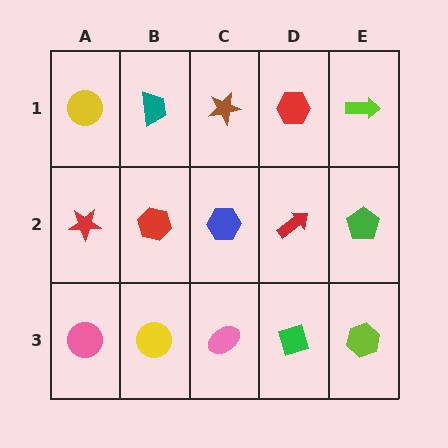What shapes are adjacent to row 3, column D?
A red arrow (row 2, column D), a pink ellipse (row 3, column C), a lime hexagon (row 3, column E).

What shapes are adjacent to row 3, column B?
A red hexagon (row 2, column B), a pink circle (row 3, column A), a pink ellipse (row 3, column C).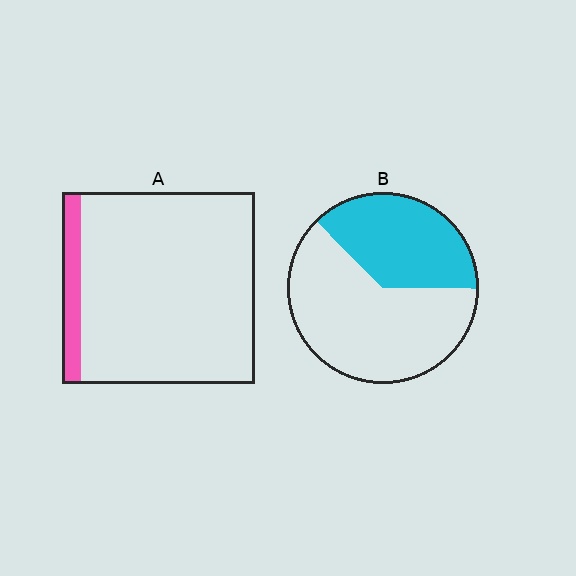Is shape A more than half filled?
No.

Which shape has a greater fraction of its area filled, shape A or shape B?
Shape B.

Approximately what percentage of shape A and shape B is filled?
A is approximately 10% and B is approximately 40%.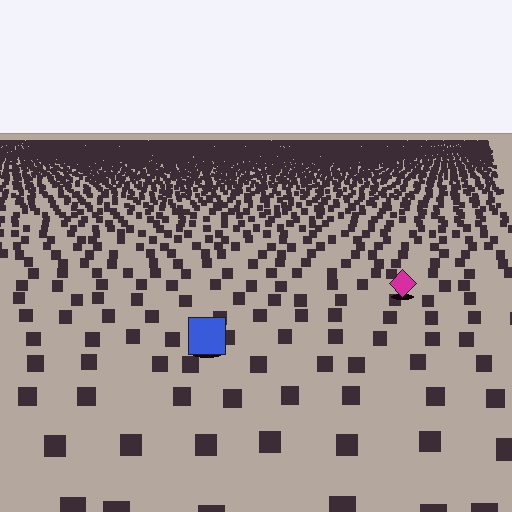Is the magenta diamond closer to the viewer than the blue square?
No. The blue square is closer — you can tell from the texture gradient: the ground texture is coarser near it.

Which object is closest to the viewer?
The blue square is closest. The texture marks near it are larger and more spread out.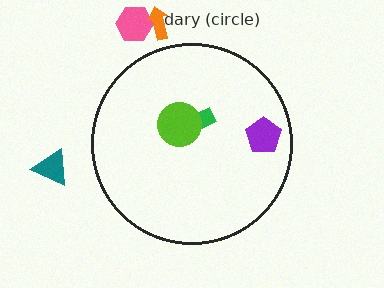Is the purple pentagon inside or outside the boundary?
Inside.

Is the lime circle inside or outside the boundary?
Inside.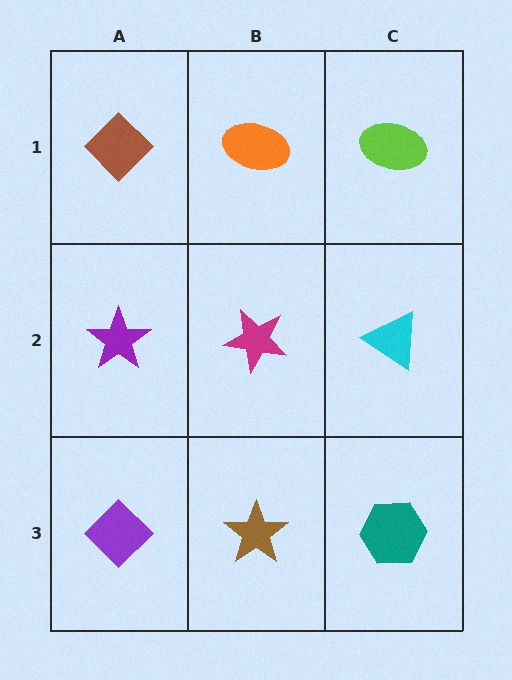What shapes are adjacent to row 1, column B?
A magenta star (row 2, column B), a brown diamond (row 1, column A), a lime ellipse (row 1, column C).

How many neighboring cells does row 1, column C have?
2.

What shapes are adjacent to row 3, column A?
A purple star (row 2, column A), a brown star (row 3, column B).